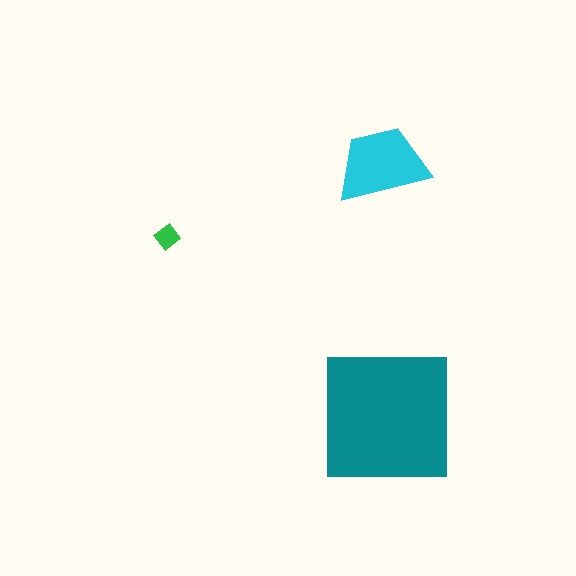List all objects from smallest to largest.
The green diamond, the cyan trapezoid, the teal square.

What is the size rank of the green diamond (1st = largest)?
3rd.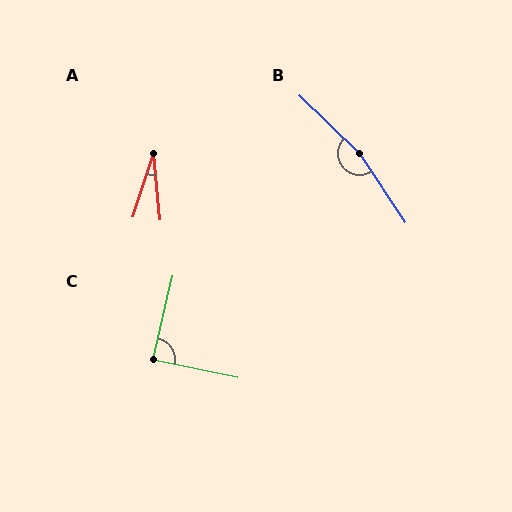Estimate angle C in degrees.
Approximately 89 degrees.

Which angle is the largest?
B, at approximately 167 degrees.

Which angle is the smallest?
A, at approximately 23 degrees.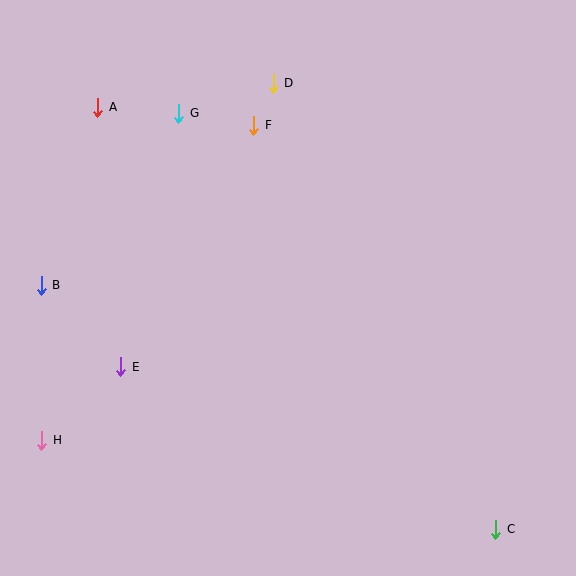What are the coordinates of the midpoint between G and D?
The midpoint between G and D is at (226, 98).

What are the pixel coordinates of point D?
Point D is at (273, 83).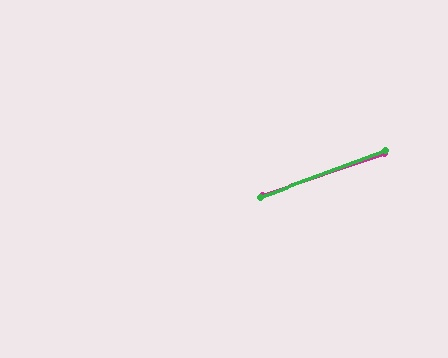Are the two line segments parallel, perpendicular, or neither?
Parallel — their directions differ by only 1.7°.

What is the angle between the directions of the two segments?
Approximately 2 degrees.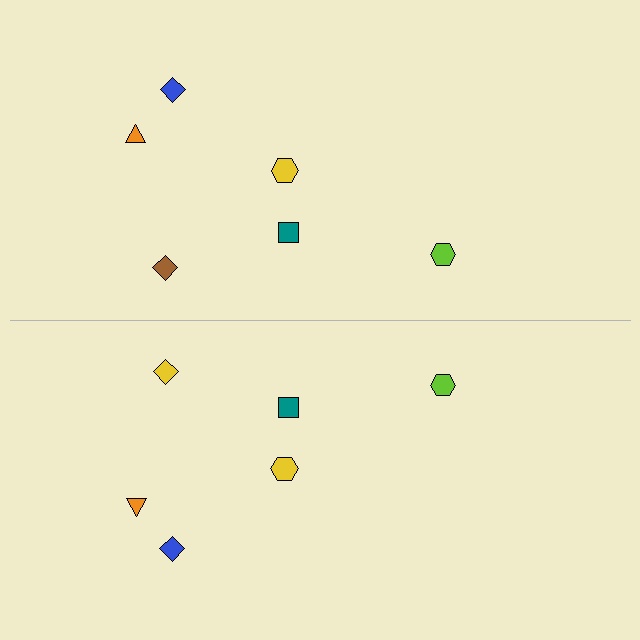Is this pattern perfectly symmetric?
No, the pattern is not perfectly symmetric. The yellow diamond on the bottom side breaks the symmetry — its mirror counterpart is brown.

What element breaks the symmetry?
The yellow diamond on the bottom side breaks the symmetry — its mirror counterpart is brown.